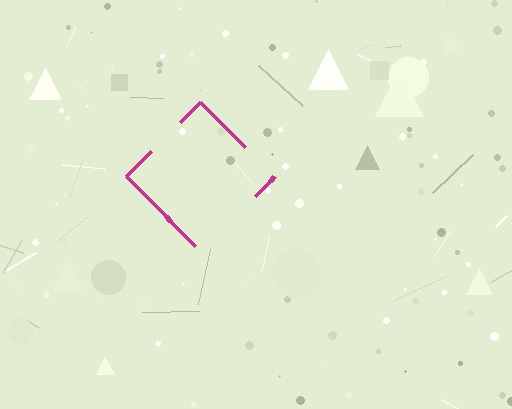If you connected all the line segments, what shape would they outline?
They would outline a diamond.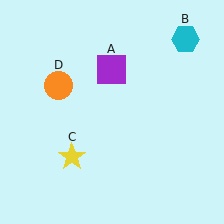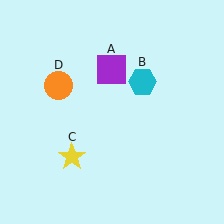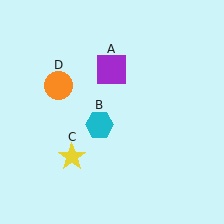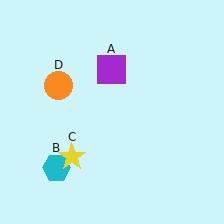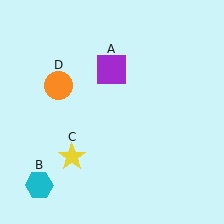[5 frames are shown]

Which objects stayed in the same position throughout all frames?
Purple square (object A) and yellow star (object C) and orange circle (object D) remained stationary.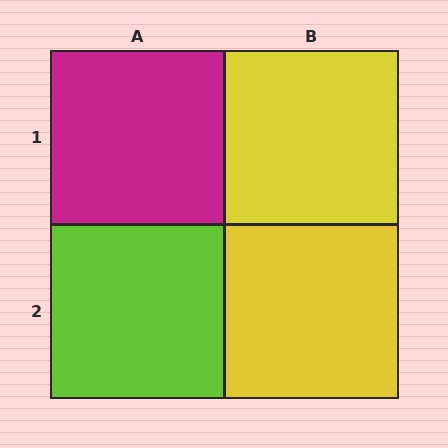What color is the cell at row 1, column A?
Magenta.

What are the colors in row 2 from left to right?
Lime, yellow.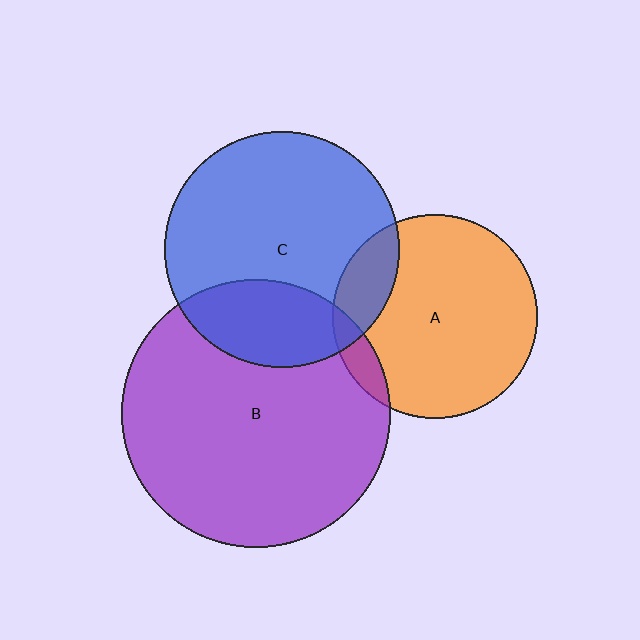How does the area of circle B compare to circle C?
Approximately 1.3 times.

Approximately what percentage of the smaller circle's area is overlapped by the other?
Approximately 15%.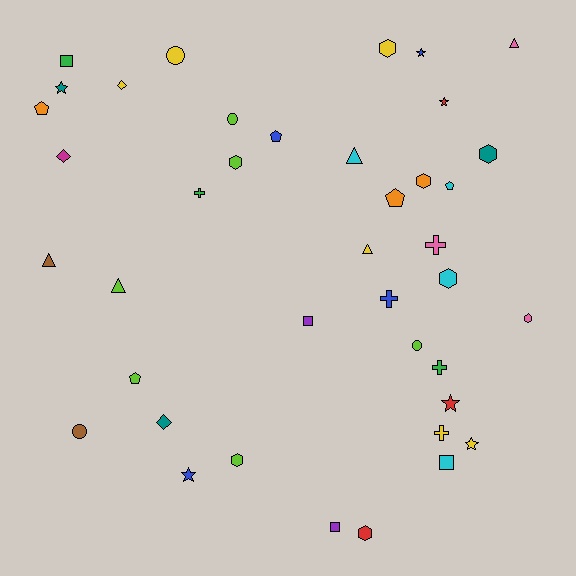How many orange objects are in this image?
There are 3 orange objects.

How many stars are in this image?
There are 6 stars.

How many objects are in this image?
There are 40 objects.